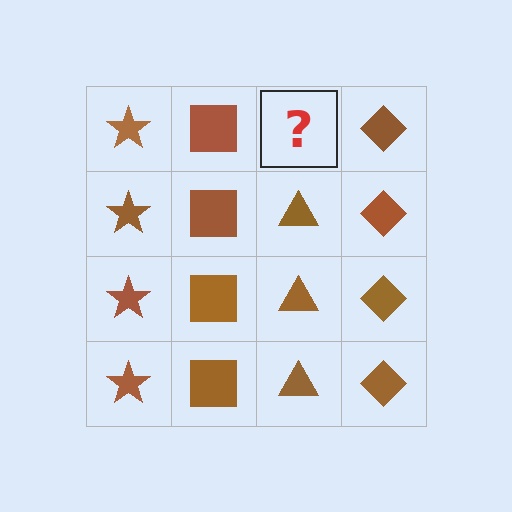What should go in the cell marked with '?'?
The missing cell should contain a brown triangle.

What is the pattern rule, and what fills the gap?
The rule is that each column has a consistent shape. The gap should be filled with a brown triangle.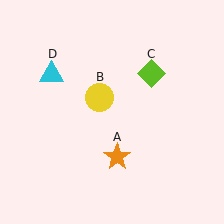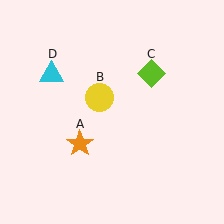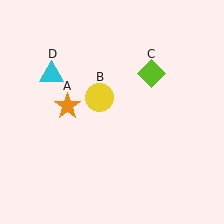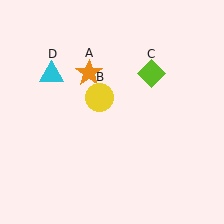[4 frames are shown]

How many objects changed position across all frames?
1 object changed position: orange star (object A).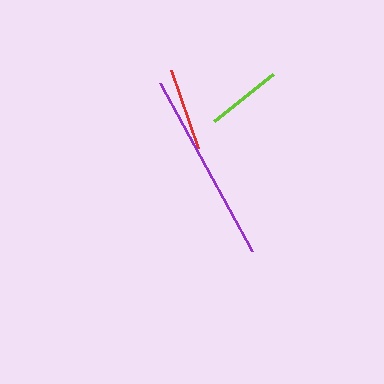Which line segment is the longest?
The purple line is the longest at approximately 192 pixels.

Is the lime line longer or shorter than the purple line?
The purple line is longer than the lime line.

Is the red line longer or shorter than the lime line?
The red line is longer than the lime line.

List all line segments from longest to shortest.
From longest to shortest: purple, red, lime.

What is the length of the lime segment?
The lime segment is approximately 75 pixels long.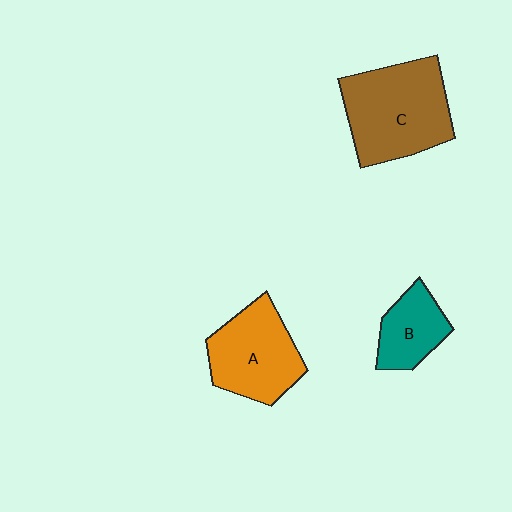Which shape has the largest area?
Shape C (brown).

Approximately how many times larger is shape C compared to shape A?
Approximately 1.3 times.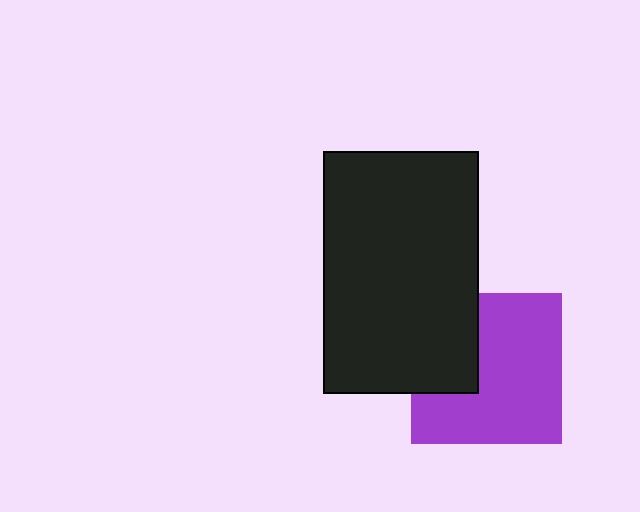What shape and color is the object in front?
The object in front is a black rectangle.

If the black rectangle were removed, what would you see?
You would see the complete purple square.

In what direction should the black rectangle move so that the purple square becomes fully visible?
The black rectangle should move left. That is the shortest direction to clear the overlap and leave the purple square fully visible.